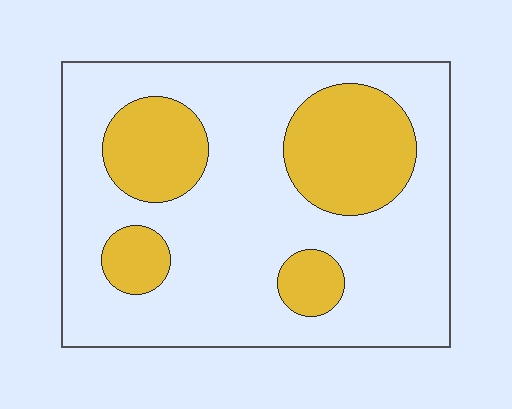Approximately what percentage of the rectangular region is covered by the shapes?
Approximately 25%.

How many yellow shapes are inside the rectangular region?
4.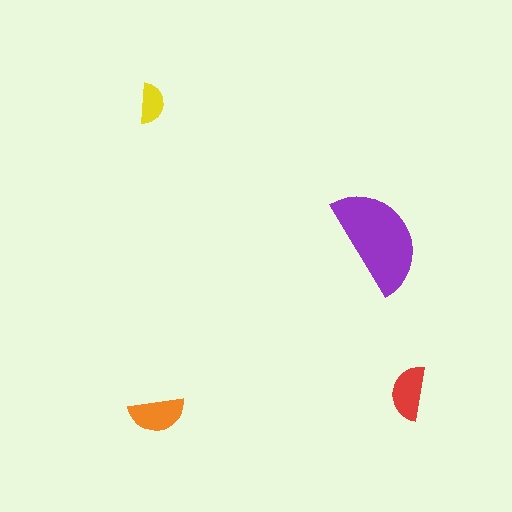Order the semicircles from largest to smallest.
the purple one, the orange one, the red one, the yellow one.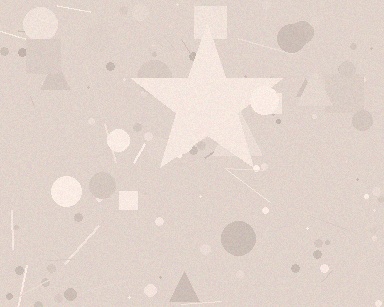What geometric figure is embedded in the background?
A star is embedded in the background.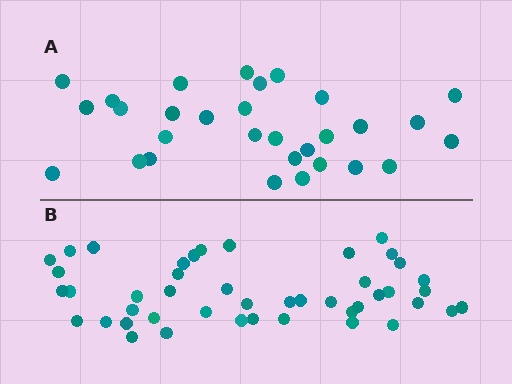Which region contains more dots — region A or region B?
Region B (the bottom region) has more dots.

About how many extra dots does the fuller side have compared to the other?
Region B has approximately 15 more dots than region A.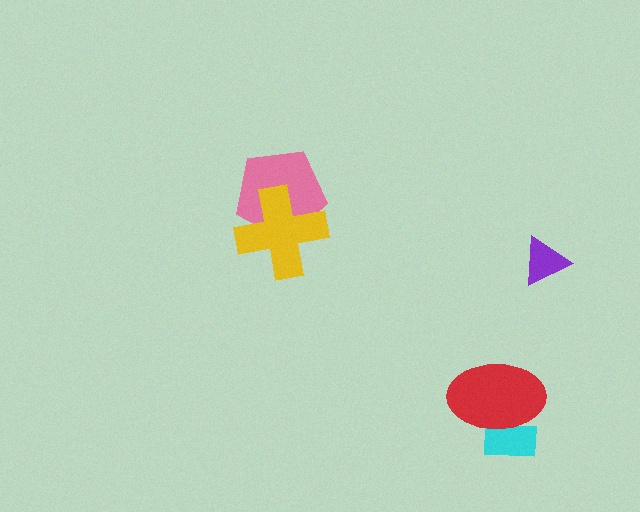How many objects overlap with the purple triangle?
0 objects overlap with the purple triangle.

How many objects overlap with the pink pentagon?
1 object overlaps with the pink pentagon.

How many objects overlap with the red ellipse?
1 object overlaps with the red ellipse.